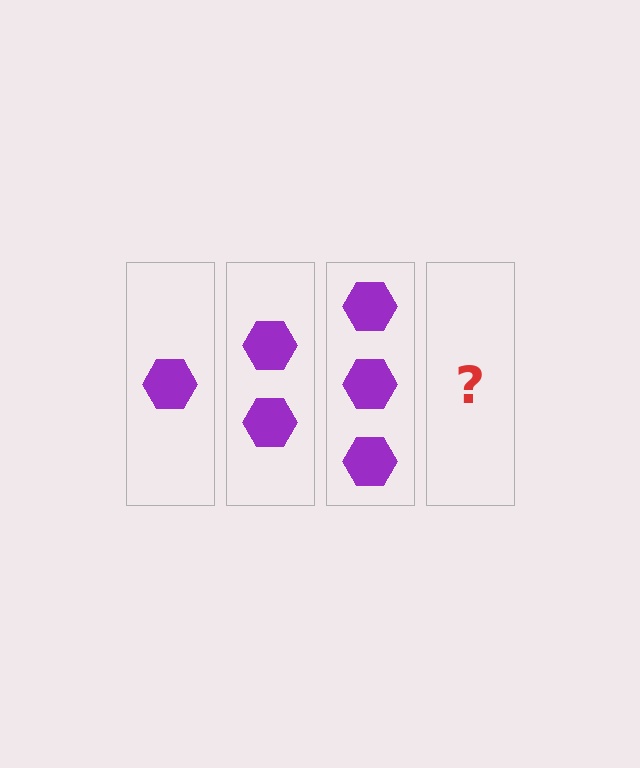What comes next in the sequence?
The next element should be 4 hexagons.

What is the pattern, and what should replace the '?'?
The pattern is that each step adds one more hexagon. The '?' should be 4 hexagons.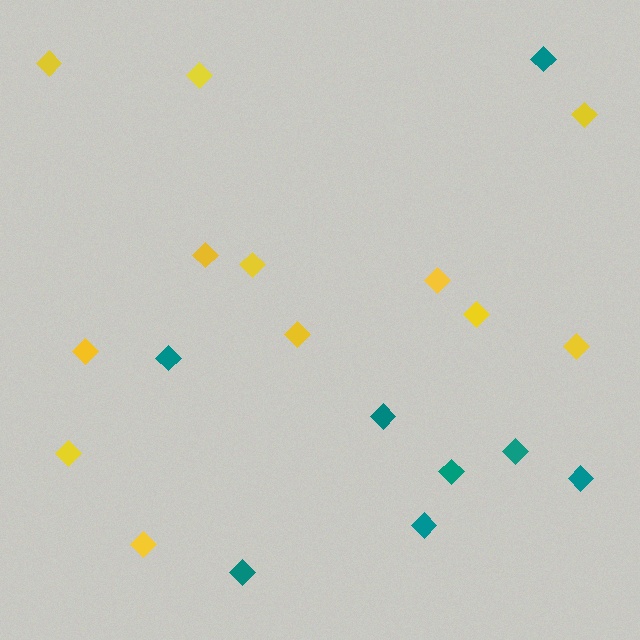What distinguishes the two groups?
There are 2 groups: one group of teal diamonds (8) and one group of yellow diamonds (12).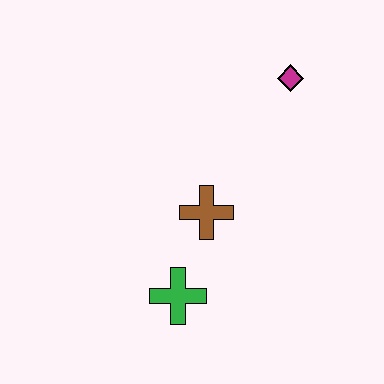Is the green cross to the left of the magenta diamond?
Yes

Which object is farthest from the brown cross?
The magenta diamond is farthest from the brown cross.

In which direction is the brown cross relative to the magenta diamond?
The brown cross is below the magenta diamond.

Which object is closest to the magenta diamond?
The brown cross is closest to the magenta diamond.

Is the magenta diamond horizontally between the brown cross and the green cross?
No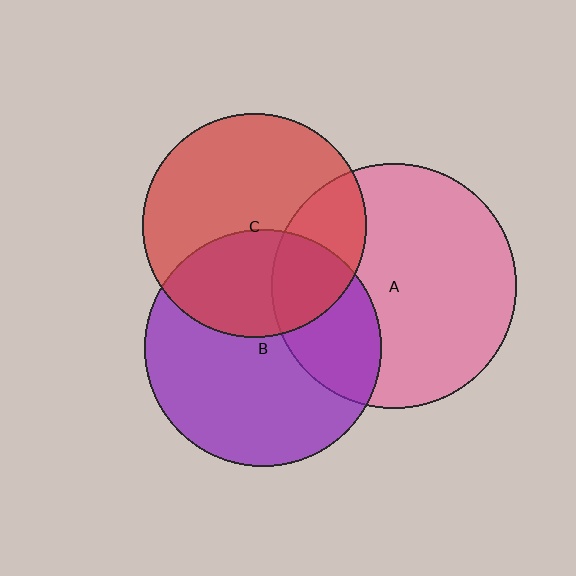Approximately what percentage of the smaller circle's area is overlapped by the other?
Approximately 25%.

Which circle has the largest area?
Circle A (pink).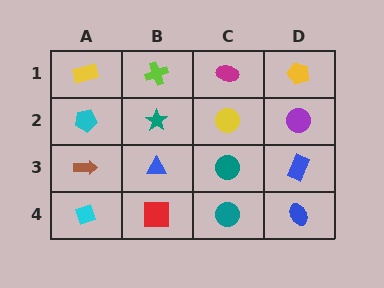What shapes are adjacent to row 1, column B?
A teal star (row 2, column B), a yellow rectangle (row 1, column A), a magenta ellipse (row 1, column C).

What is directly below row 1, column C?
A yellow circle.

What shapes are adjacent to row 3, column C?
A yellow circle (row 2, column C), a teal circle (row 4, column C), a blue triangle (row 3, column B), a blue rectangle (row 3, column D).